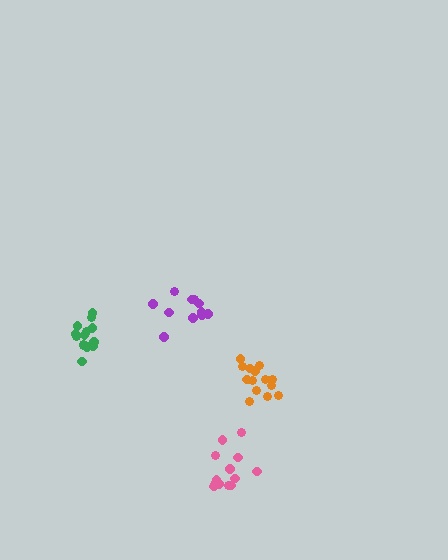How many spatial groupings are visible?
There are 4 spatial groupings.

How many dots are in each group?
Group 1: 13 dots, Group 2: 14 dots, Group 3: 11 dots, Group 4: 14 dots (52 total).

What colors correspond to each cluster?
The clusters are colored: pink, green, purple, orange.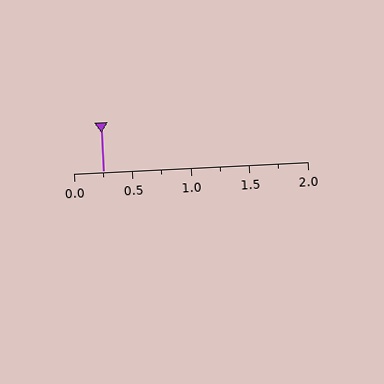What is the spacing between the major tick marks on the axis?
The major ticks are spaced 0.5 apart.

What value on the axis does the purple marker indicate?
The marker indicates approximately 0.25.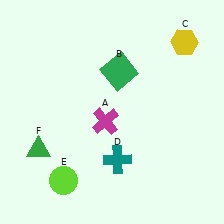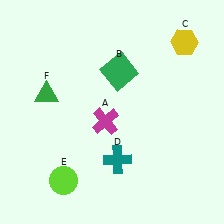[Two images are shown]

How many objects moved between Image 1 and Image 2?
1 object moved between the two images.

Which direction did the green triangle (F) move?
The green triangle (F) moved up.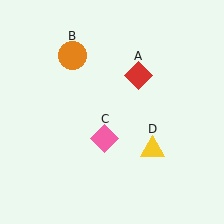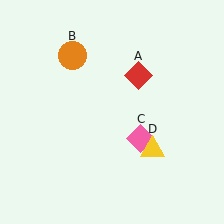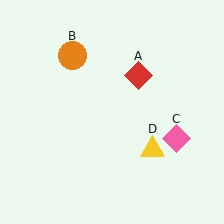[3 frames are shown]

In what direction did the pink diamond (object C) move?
The pink diamond (object C) moved right.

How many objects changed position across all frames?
1 object changed position: pink diamond (object C).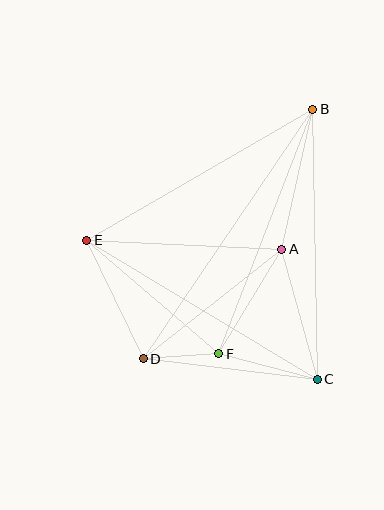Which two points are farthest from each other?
Points B and D are farthest from each other.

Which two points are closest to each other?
Points D and F are closest to each other.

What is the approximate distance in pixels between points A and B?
The distance between A and B is approximately 143 pixels.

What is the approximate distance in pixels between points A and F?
The distance between A and F is approximately 122 pixels.